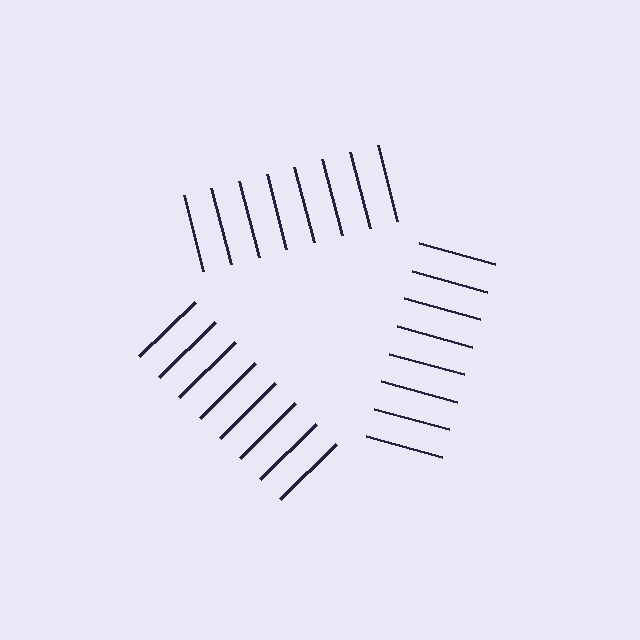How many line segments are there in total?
24 — 8 along each of the 3 edges.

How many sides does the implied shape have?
3 sides — the line-ends trace a triangle.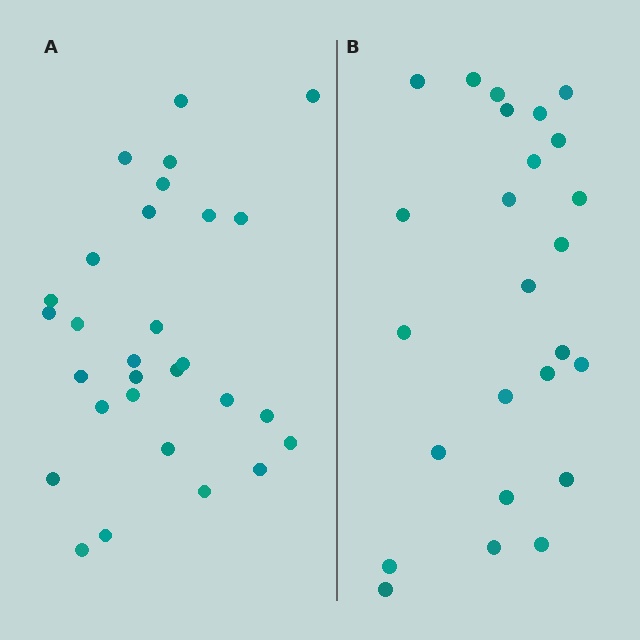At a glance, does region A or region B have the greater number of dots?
Region A (the left region) has more dots.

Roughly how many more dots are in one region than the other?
Region A has about 4 more dots than region B.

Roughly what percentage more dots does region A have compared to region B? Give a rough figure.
About 15% more.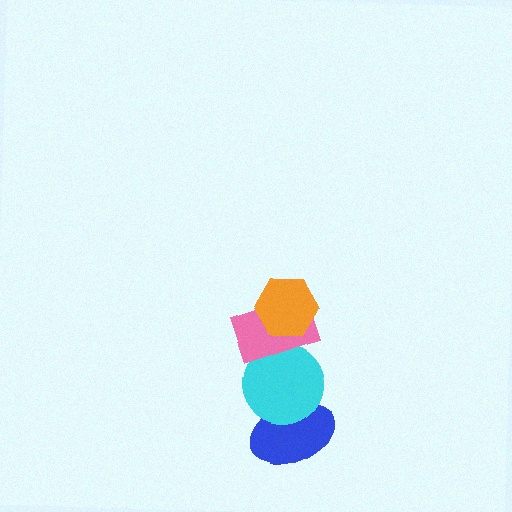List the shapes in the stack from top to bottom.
From top to bottom: the orange hexagon, the pink rectangle, the cyan circle, the blue ellipse.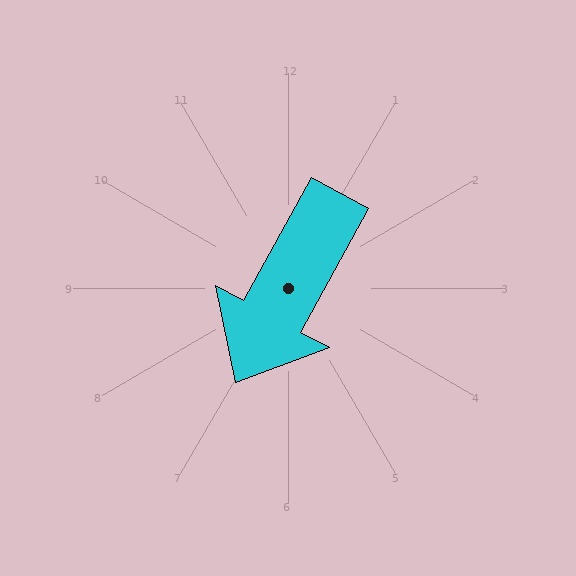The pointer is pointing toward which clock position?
Roughly 7 o'clock.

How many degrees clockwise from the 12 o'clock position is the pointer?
Approximately 209 degrees.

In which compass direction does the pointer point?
Southwest.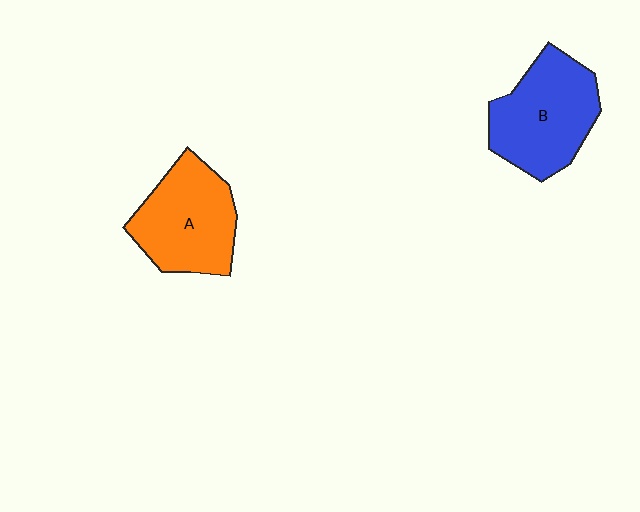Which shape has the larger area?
Shape B (blue).